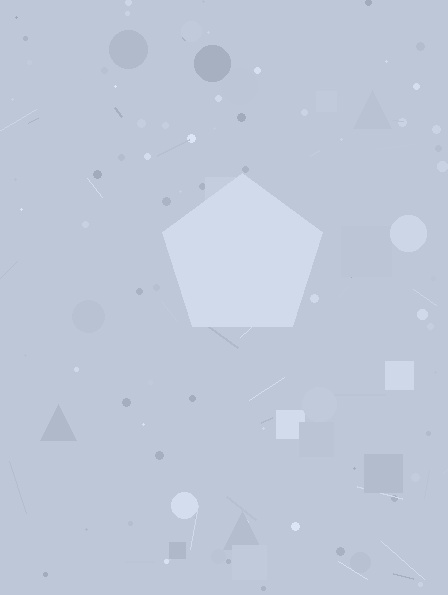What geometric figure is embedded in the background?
A pentagon is embedded in the background.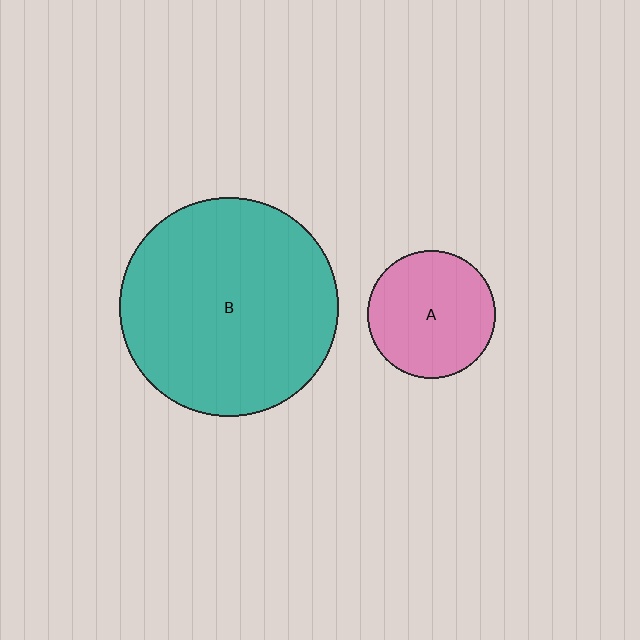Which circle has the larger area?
Circle B (teal).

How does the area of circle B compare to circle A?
Approximately 2.9 times.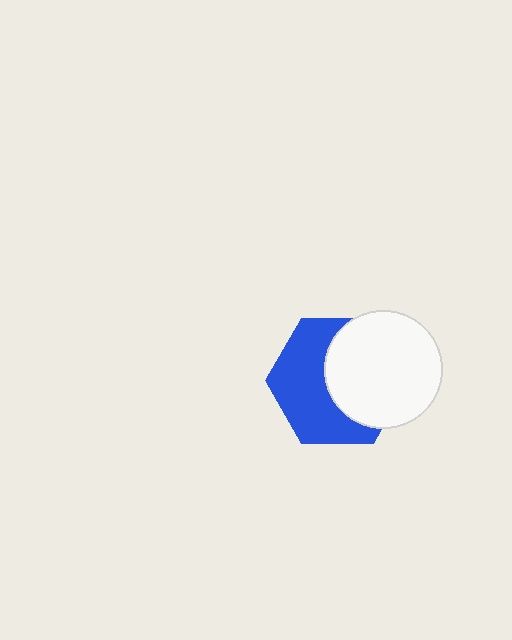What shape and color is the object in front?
The object in front is a white circle.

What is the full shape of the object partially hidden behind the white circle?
The partially hidden object is a blue hexagon.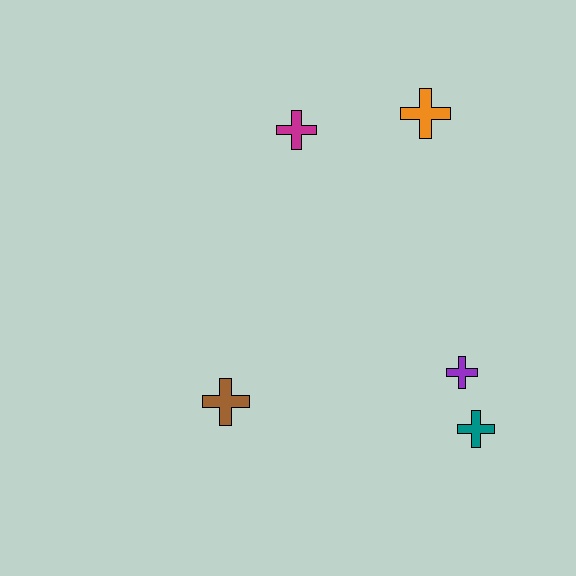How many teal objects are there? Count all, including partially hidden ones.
There is 1 teal object.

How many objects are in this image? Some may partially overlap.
There are 5 objects.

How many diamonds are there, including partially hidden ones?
There are no diamonds.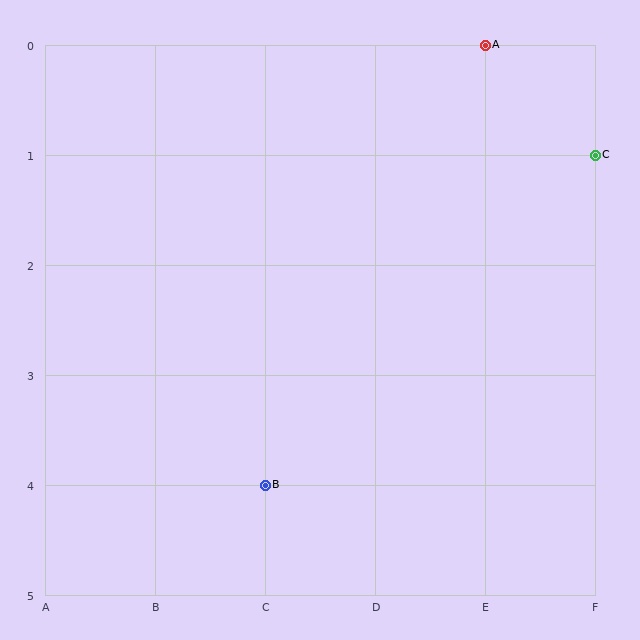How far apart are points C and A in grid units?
Points C and A are 1 column and 1 row apart (about 1.4 grid units diagonally).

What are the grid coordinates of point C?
Point C is at grid coordinates (F, 1).